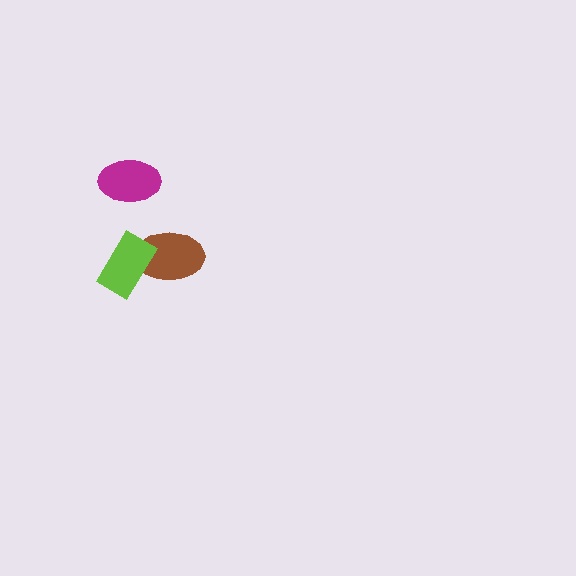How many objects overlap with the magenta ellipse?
0 objects overlap with the magenta ellipse.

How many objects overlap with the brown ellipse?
1 object overlaps with the brown ellipse.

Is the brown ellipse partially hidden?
Yes, it is partially covered by another shape.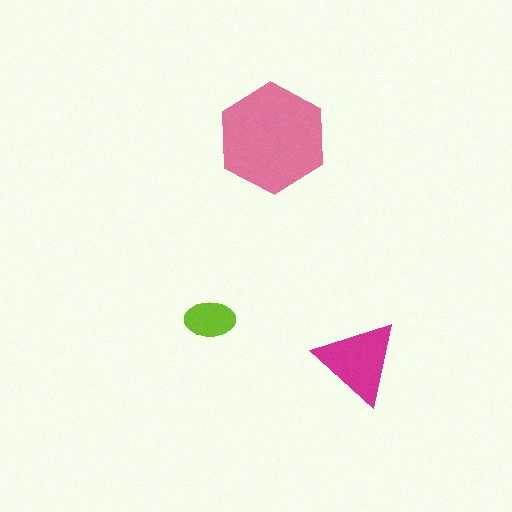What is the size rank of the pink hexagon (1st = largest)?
1st.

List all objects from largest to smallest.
The pink hexagon, the magenta triangle, the lime ellipse.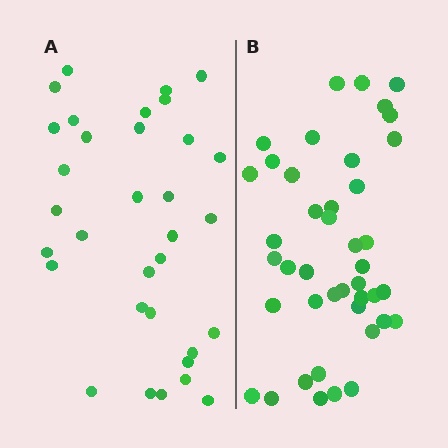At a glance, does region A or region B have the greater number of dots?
Region B (the right region) has more dots.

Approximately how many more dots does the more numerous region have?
Region B has roughly 8 or so more dots than region A.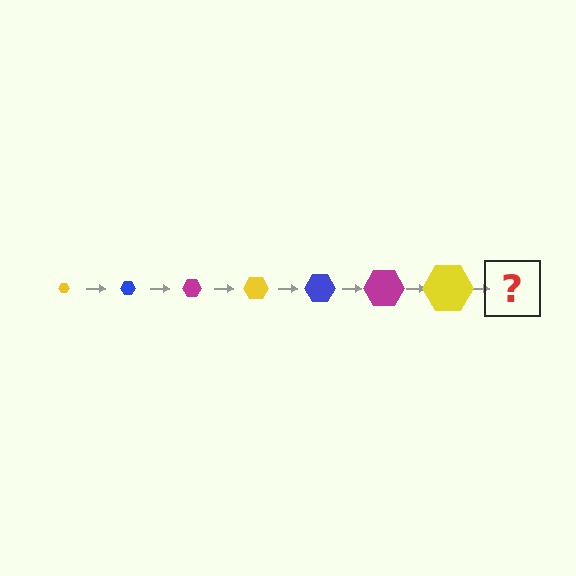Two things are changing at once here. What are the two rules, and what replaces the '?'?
The two rules are that the hexagon grows larger each step and the color cycles through yellow, blue, and magenta. The '?' should be a blue hexagon, larger than the previous one.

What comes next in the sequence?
The next element should be a blue hexagon, larger than the previous one.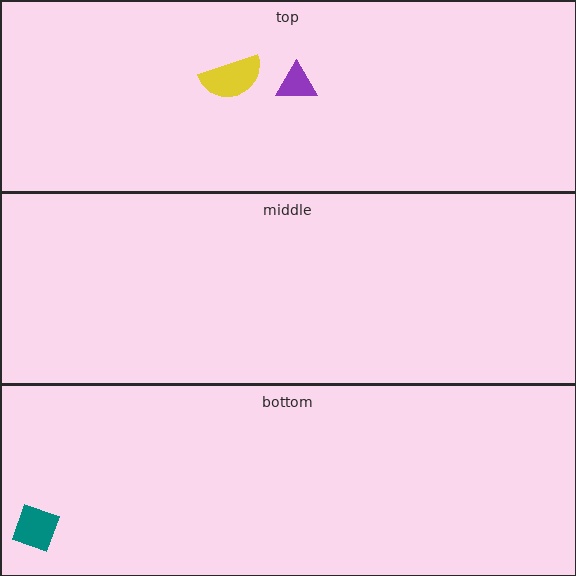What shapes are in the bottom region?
The teal diamond.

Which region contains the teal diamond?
The bottom region.